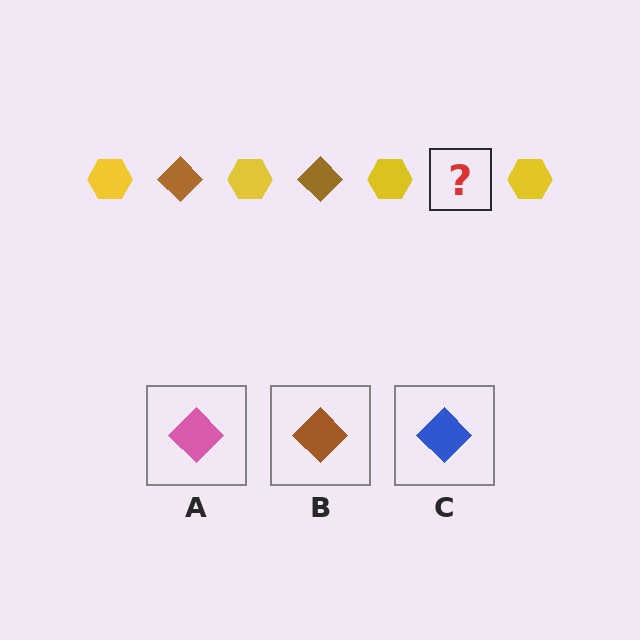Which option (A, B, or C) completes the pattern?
B.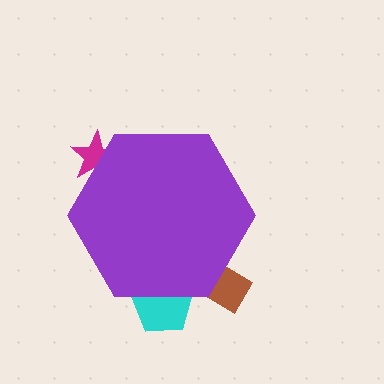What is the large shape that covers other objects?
A purple hexagon.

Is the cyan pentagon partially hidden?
Yes, the cyan pentagon is partially hidden behind the purple hexagon.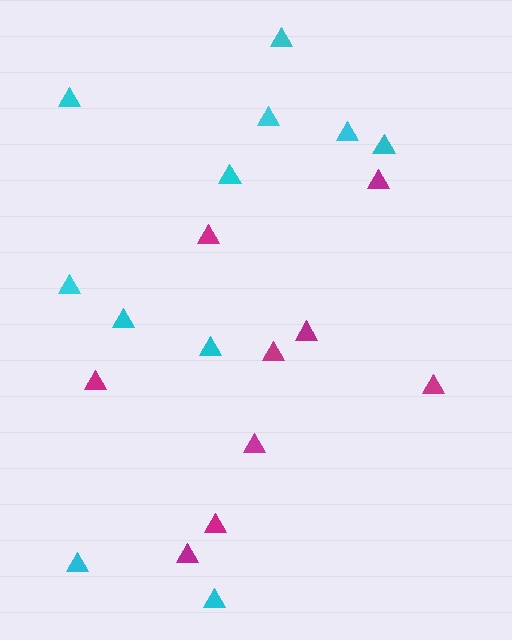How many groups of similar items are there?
There are 2 groups: one group of cyan triangles (11) and one group of magenta triangles (9).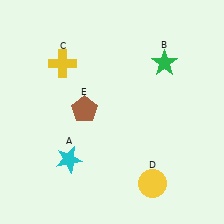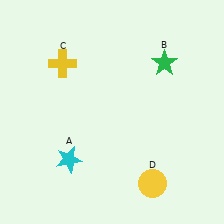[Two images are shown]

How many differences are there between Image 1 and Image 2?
There is 1 difference between the two images.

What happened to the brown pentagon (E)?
The brown pentagon (E) was removed in Image 2. It was in the top-left area of Image 1.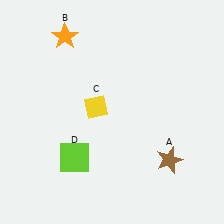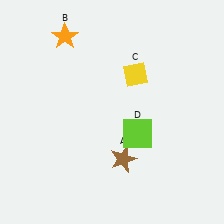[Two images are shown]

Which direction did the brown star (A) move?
The brown star (A) moved left.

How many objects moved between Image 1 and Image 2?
3 objects moved between the two images.